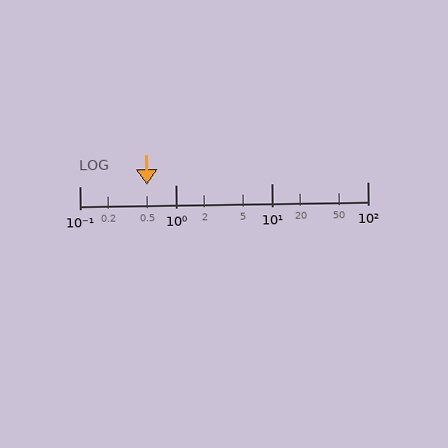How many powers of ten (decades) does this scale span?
The scale spans 3 decades, from 0.1 to 100.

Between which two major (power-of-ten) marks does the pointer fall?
The pointer is between 0.1 and 1.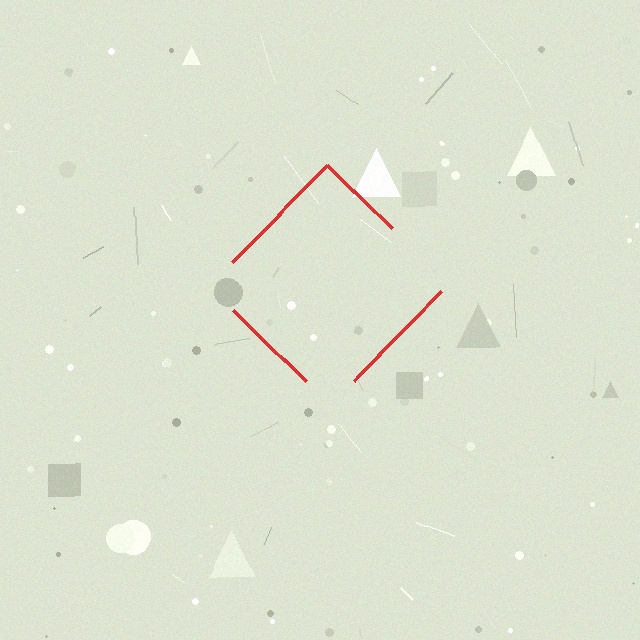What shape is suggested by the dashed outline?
The dashed outline suggests a diamond.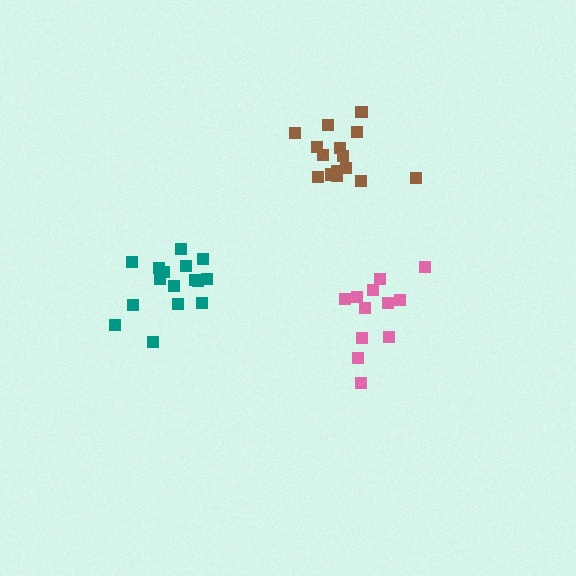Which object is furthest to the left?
The teal cluster is leftmost.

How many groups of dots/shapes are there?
There are 3 groups.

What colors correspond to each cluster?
The clusters are colored: teal, pink, brown.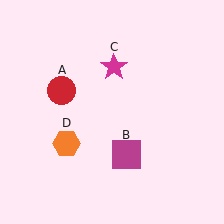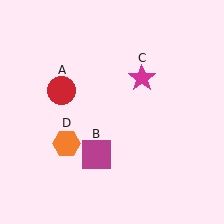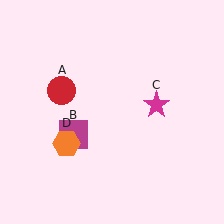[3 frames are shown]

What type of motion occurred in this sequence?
The magenta square (object B), magenta star (object C) rotated clockwise around the center of the scene.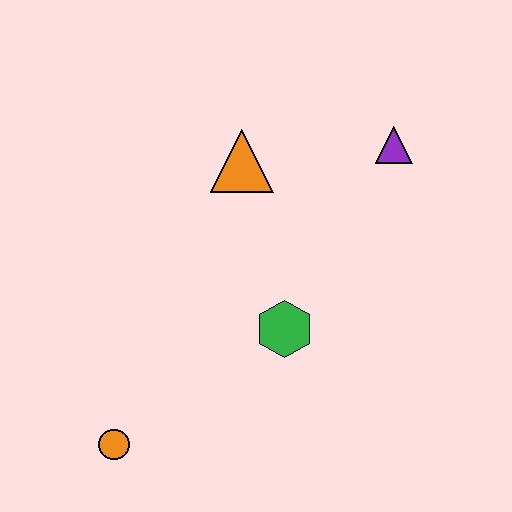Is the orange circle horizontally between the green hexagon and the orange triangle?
No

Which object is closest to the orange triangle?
The purple triangle is closest to the orange triangle.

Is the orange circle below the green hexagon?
Yes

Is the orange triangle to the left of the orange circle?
No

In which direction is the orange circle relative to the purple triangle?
The orange circle is below the purple triangle.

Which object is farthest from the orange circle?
The purple triangle is farthest from the orange circle.